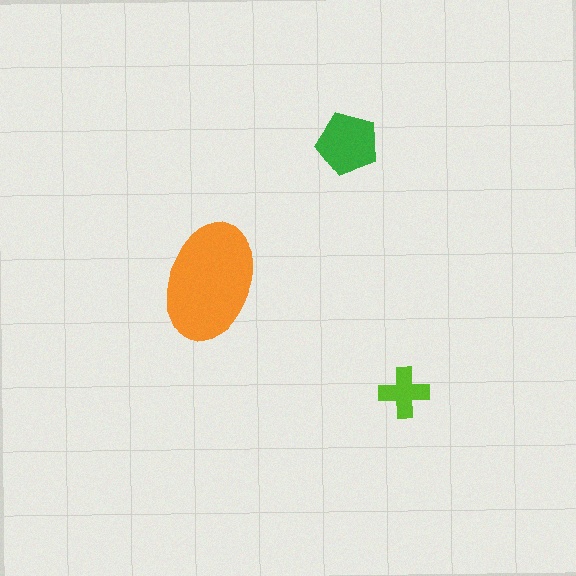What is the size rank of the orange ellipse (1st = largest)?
1st.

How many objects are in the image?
There are 3 objects in the image.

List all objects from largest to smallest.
The orange ellipse, the green pentagon, the lime cross.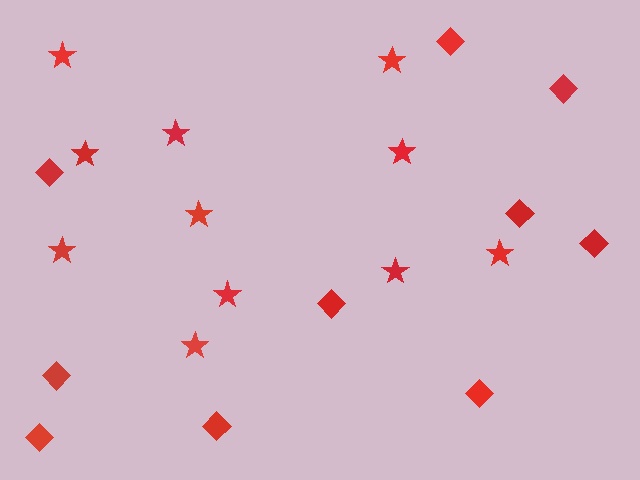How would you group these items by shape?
There are 2 groups: one group of stars (11) and one group of diamonds (10).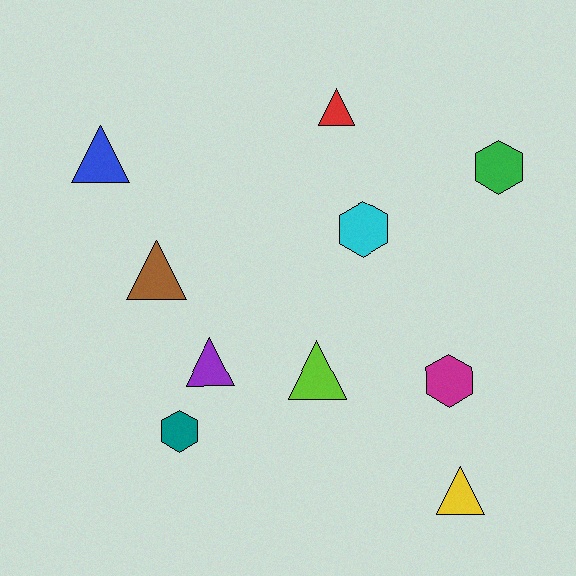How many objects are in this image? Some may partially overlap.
There are 10 objects.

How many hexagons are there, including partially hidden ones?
There are 4 hexagons.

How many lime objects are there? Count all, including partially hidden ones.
There is 1 lime object.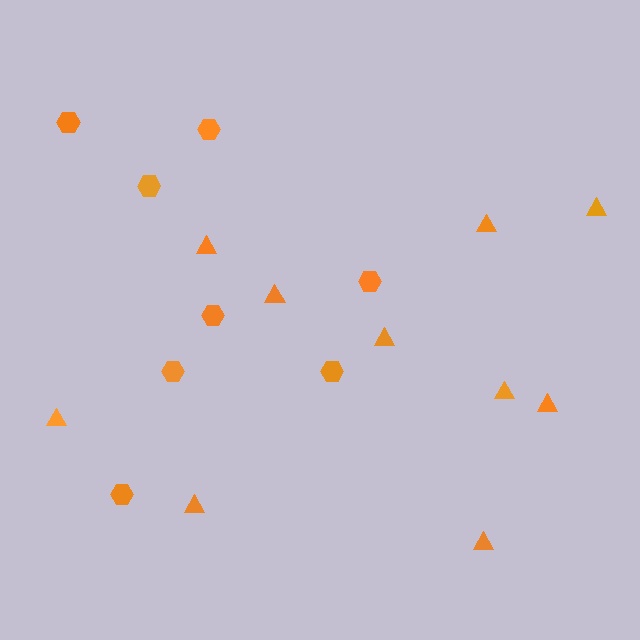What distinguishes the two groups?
There are 2 groups: one group of hexagons (8) and one group of triangles (10).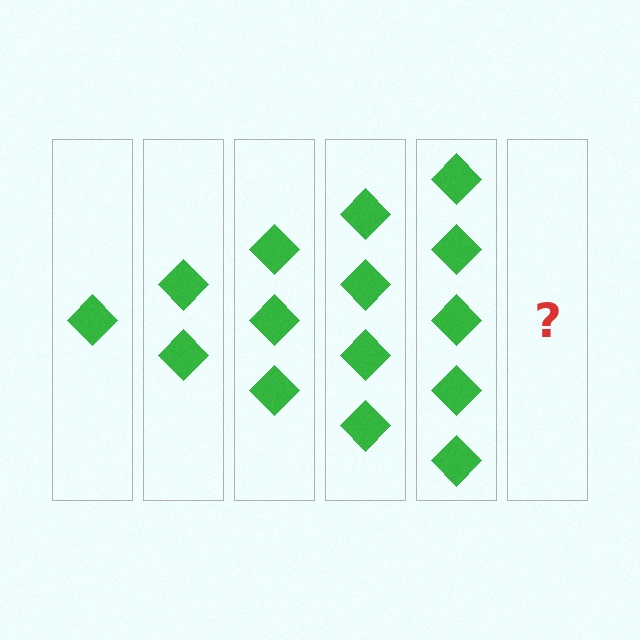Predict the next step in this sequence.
The next step is 6 diamonds.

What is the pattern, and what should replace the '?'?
The pattern is that each step adds one more diamond. The '?' should be 6 diamonds.